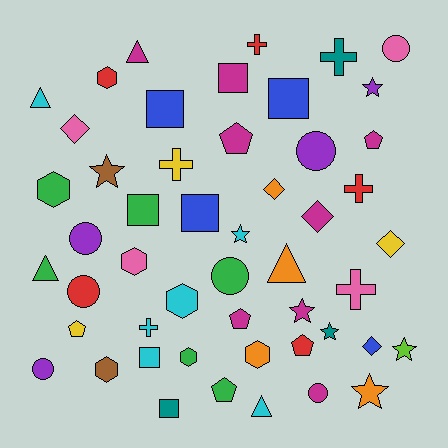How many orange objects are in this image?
There are 4 orange objects.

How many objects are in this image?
There are 50 objects.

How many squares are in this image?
There are 7 squares.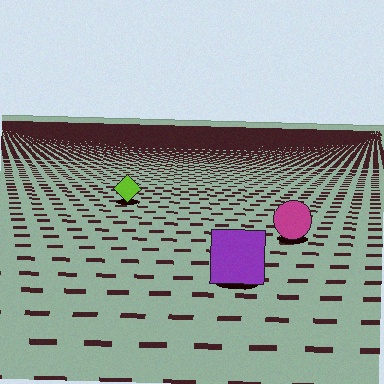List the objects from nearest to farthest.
From nearest to farthest: the purple square, the magenta circle, the lime diamond.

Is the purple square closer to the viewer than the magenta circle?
Yes. The purple square is closer — you can tell from the texture gradient: the ground texture is coarser near it.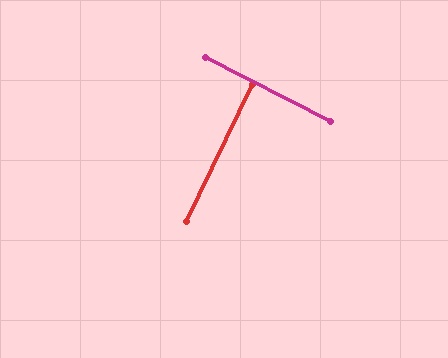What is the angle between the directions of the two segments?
Approximately 89 degrees.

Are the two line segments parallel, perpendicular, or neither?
Perpendicular — they meet at approximately 89°.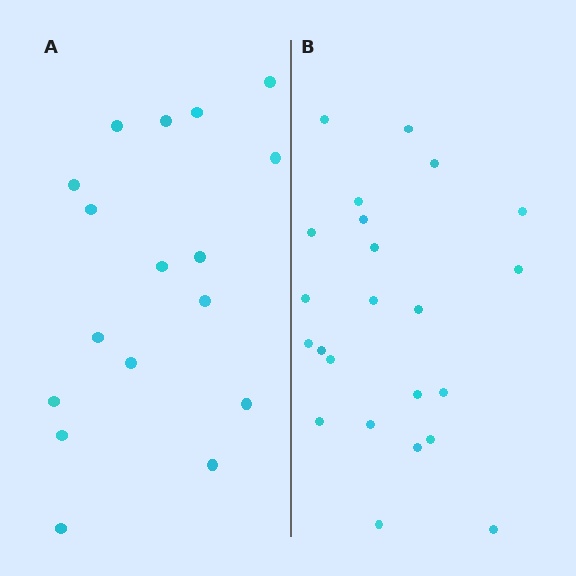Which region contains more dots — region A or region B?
Region B (the right region) has more dots.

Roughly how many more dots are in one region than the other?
Region B has about 6 more dots than region A.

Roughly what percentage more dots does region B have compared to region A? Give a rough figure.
About 35% more.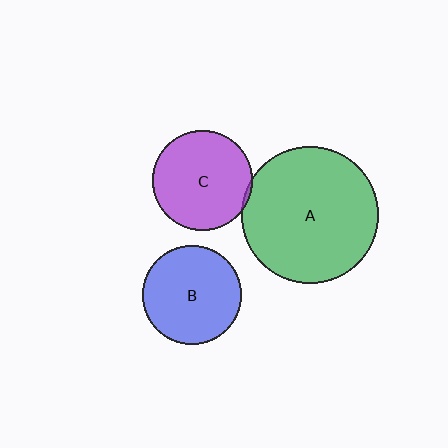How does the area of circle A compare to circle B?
Approximately 1.9 times.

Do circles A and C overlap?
Yes.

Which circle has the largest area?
Circle A (green).